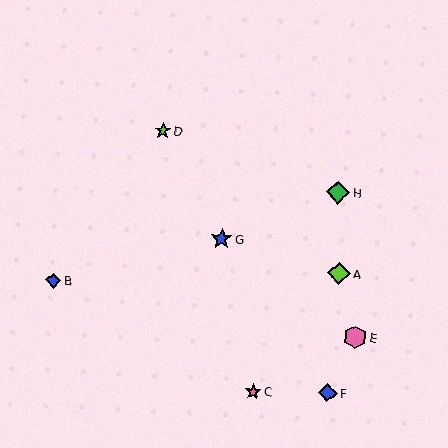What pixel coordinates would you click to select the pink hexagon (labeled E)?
Click at (355, 337) to select the pink hexagon E.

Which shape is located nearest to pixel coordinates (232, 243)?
The blue star (labeled G) at (222, 239) is nearest to that location.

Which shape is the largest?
The green diamond (labeled H) is the largest.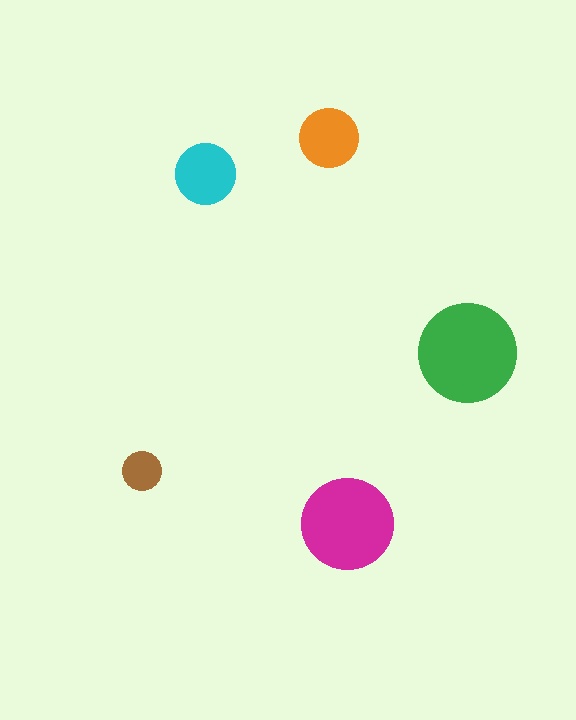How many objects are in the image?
There are 5 objects in the image.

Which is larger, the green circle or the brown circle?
The green one.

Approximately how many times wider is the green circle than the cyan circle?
About 1.5 times wider.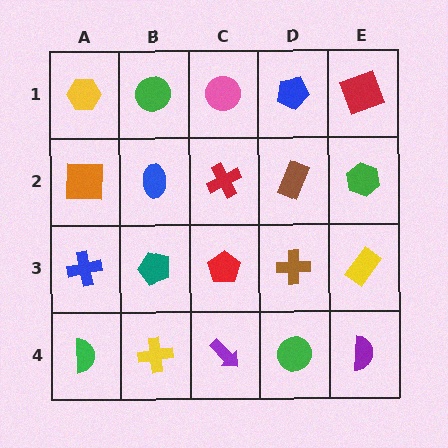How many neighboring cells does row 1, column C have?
3.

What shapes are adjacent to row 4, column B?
A teal pentagon (row 3, column B), a green semicircle (row 4, column A), a purple arrow (row 4, column C).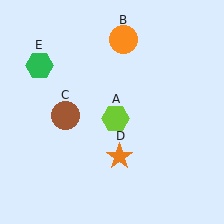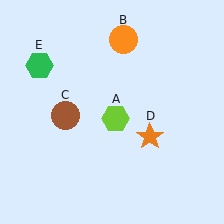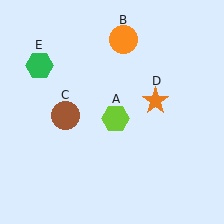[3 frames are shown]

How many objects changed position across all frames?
1 object changed position: orange star (object D).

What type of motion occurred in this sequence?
The orange star (object D) rotated counterclockwise around the center of the scene.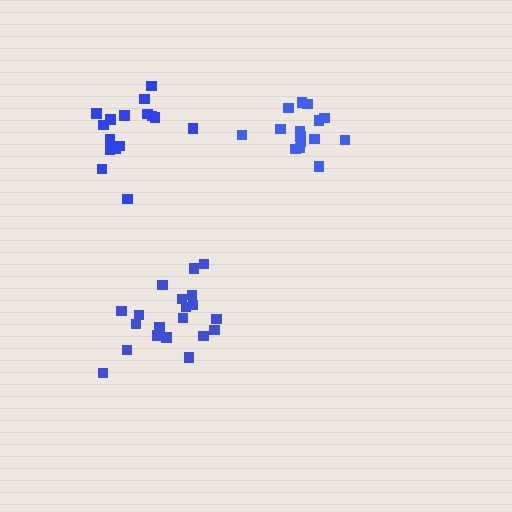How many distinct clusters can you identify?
There are 3 distinct clusters.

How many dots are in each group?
Group 1: 20 dots, Group 2: 16 dots, Group 3: 15 dots (51 total).